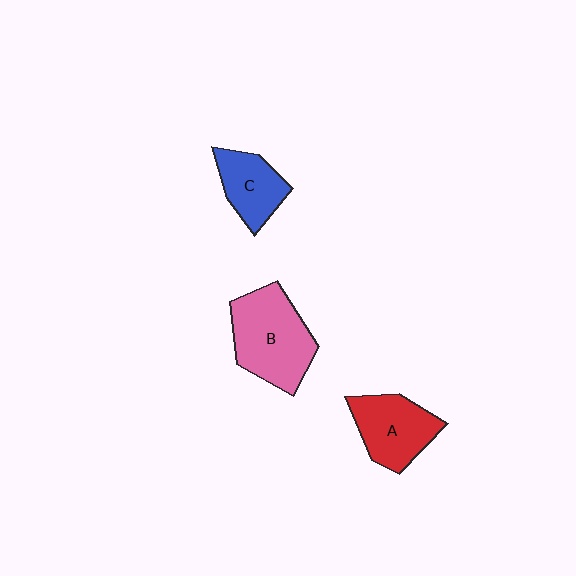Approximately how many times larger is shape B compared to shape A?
Approximately 1.3 times.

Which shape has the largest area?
Shape B (pink).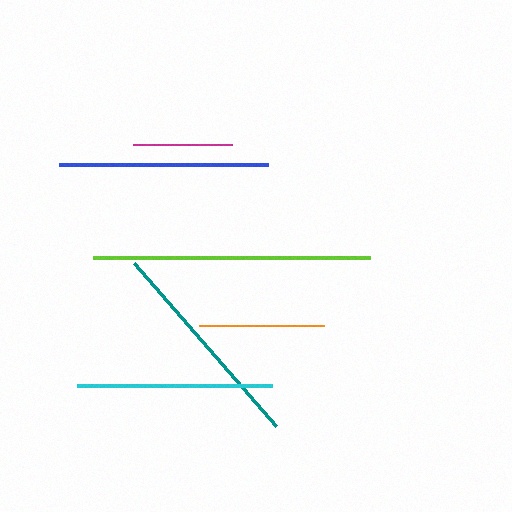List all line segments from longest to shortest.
From longest to shortest: lime, teal, blue, cyan, orange, magenta.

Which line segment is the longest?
The lime line is the longest at approximately 277 pixels.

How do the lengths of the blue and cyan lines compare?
The blue and cyan lines are approximately the same length.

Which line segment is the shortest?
The magenta line is the shortest at approximately 99 pixels.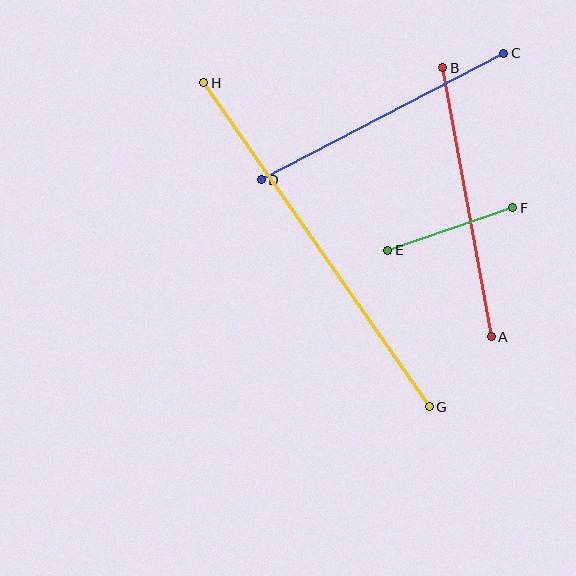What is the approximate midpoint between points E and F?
The midpoint is at approximately (450, 229) pixels.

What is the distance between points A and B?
The distance is approximately 274 pixels.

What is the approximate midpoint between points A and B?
The midpoint is at approximately (467, 202) pixels.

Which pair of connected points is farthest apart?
Points G and H are farthest apart.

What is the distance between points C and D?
The distance is approximately 273 pixels.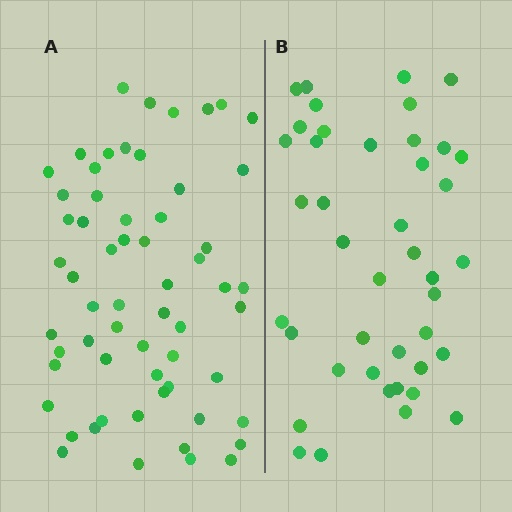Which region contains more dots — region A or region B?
Region A (the left region) has more dots.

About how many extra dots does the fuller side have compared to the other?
Region A has approximately 20 more dots than region B.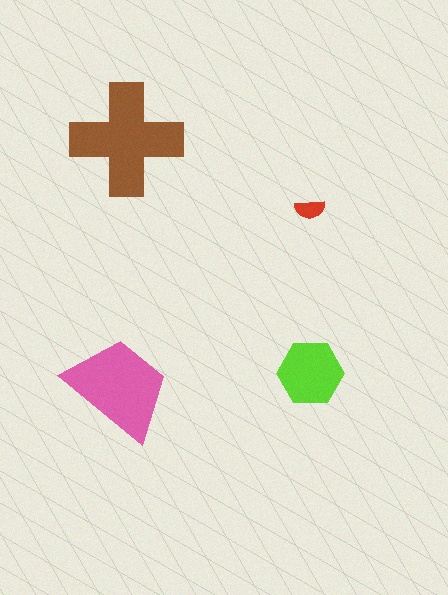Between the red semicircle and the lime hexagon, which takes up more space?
The lime hexagon.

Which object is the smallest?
The red semicircle.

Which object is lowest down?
The pink trapezoid is bottommost.